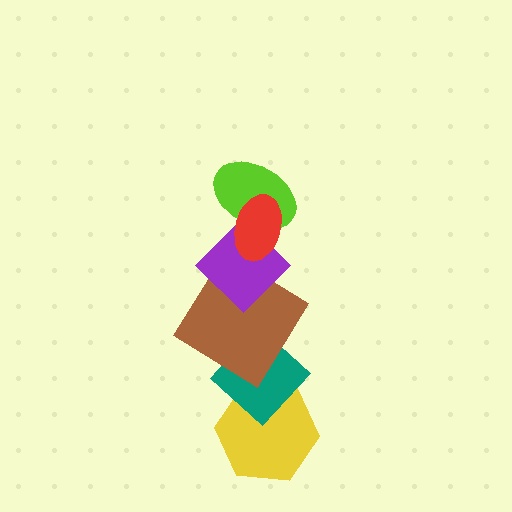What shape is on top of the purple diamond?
The lime ellipse is on top of the purple diamond.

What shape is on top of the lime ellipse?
The red ellipse is on top of the lime ellipse.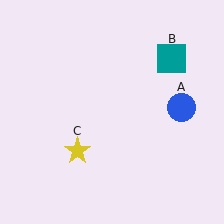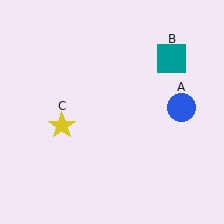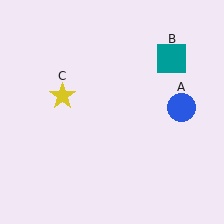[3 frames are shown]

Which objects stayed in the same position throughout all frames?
Blue circle (object A) and teal square (object B) remained stationary.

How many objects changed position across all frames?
1 object changed position: yellow star (object C).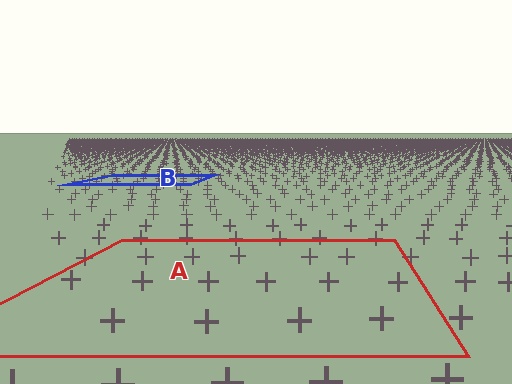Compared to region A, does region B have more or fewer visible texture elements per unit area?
Region B has more texture elements per unit area — they are packed more densely because it is farther away.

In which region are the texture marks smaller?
The texture marks are smaller in region B, because it is farther away.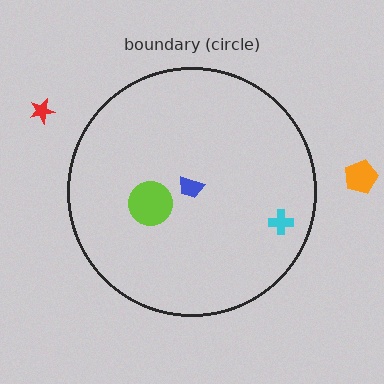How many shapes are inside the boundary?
3 inside, 2 outside.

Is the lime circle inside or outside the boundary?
Inside.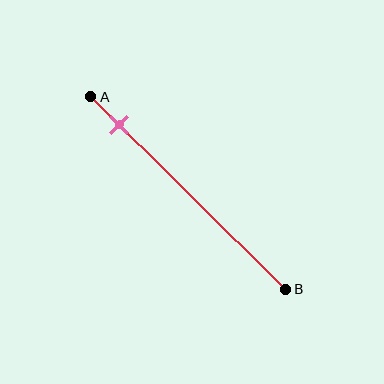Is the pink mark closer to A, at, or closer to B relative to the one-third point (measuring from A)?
The pink mark is closer to point A than the one-third point of segment AB.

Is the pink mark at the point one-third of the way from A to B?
No, the mark is at about 15% from A, not at the 33% one-third point.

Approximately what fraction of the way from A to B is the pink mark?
The pink mark is approximately 15% of the way from A to B.